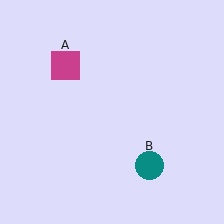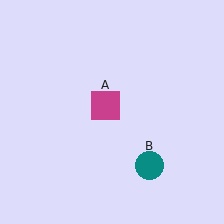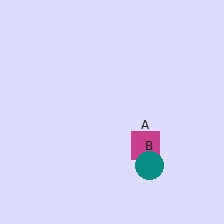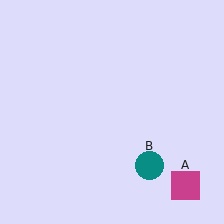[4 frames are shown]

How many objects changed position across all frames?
1 object changed position: magenta square (object A).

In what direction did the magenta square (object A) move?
The magenta square (object A) moved down and to the right.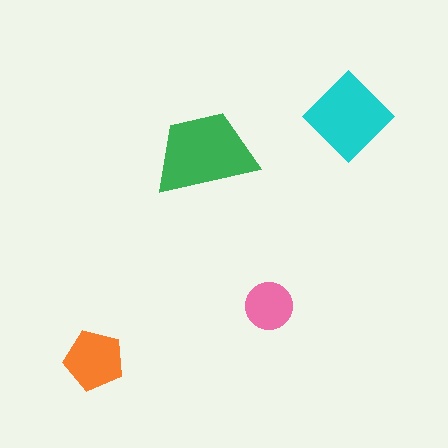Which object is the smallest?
The pink circle.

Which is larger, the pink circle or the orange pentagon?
The orange pentagon.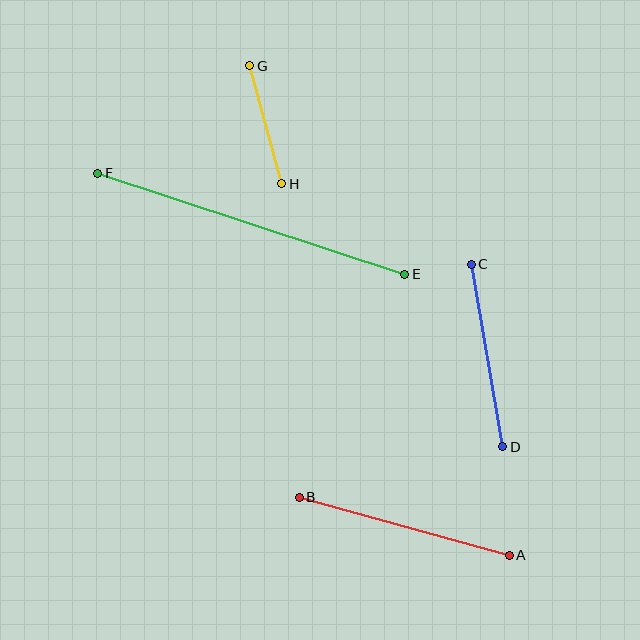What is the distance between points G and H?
The distance is approximately 122 pixels.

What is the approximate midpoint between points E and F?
The midpoint is at approximately (251, 224) pixels.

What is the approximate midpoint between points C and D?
The midpoint is at approximately (487, 355) pixels.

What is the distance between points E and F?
The distance is approximately 323 pixels.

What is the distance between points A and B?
The distance is approximately 218 pixels.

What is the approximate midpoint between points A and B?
The midpoint is at approximately (404, 526) pixels.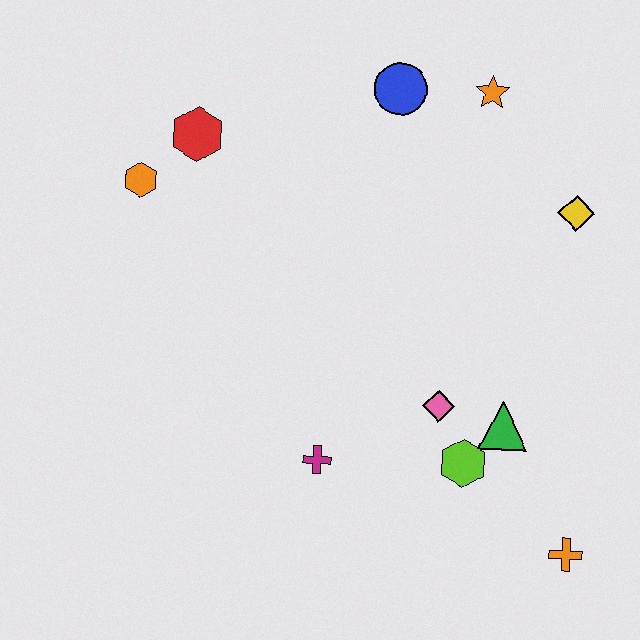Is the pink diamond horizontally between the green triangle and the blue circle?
Yes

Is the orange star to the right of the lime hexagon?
Yes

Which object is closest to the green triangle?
The lime hexagon is closest to the green triangle.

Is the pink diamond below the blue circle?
Yes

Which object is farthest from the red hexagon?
The orange cross is farthest from the red hexagon.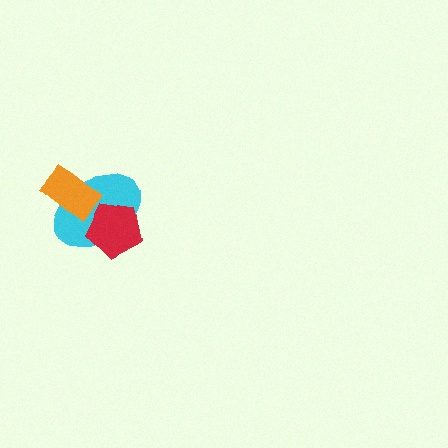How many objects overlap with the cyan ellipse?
2 objects overlap with the cyan ellipse.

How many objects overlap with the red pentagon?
1 object overlaps with the red pentagon.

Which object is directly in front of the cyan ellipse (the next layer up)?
The orange rectangle is directly in front of the cyan ellipse.